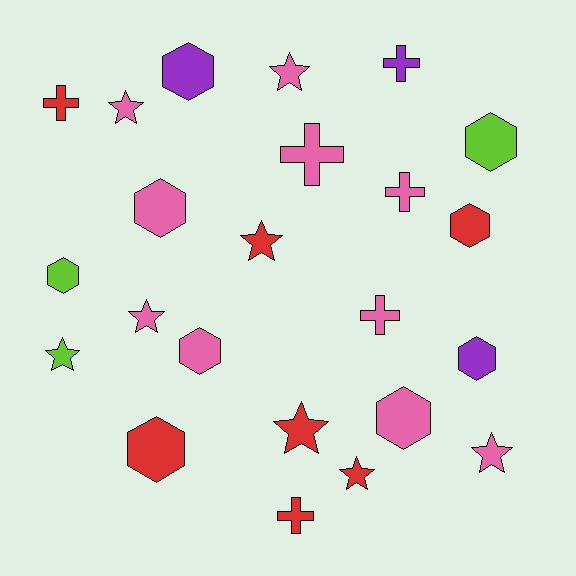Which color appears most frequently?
Pink, with 10 objects.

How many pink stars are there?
There are 4 pink stars.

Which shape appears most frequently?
Hexagon, with 9 objects.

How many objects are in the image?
There are 23 objects.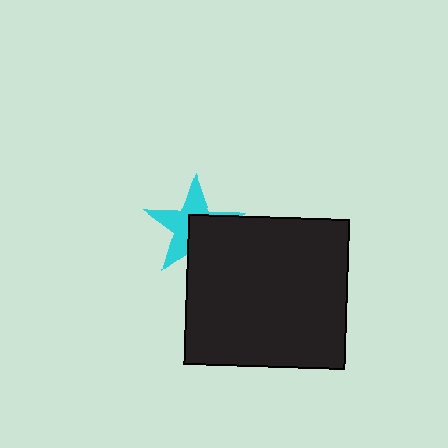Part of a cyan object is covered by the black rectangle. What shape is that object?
It is a star.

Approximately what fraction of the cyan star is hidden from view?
Roughly 45% of the cyan star is hidden behind the black rectangle.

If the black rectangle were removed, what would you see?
You would see the complete cyan star.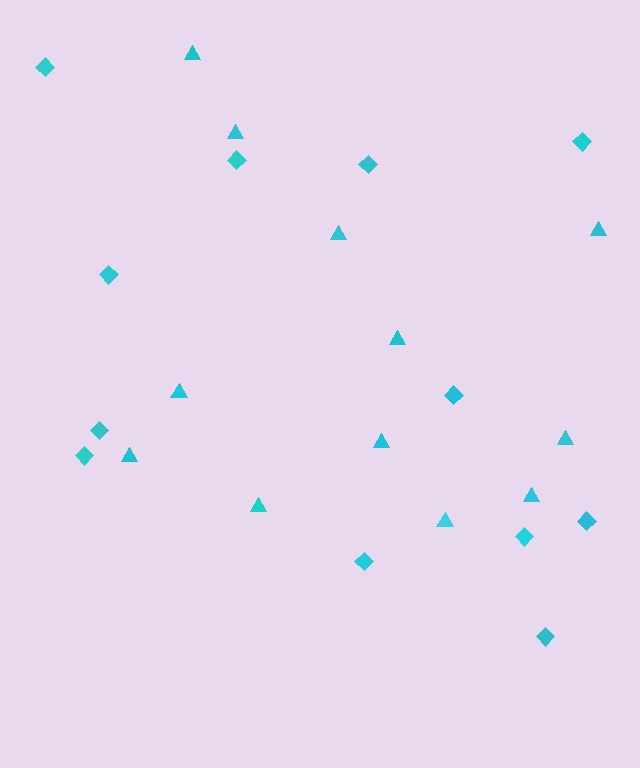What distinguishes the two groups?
There are 2 groups: one group of triangles (12) and one group of diamonds (12).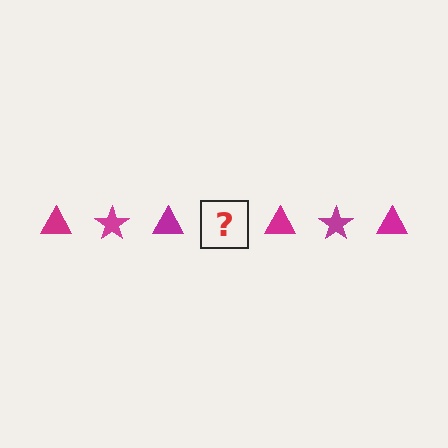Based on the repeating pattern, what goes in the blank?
The blank should be a magenta star.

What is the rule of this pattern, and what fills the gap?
The rule is that the pattern cycles through triangle, star shapes in magenta. The gap should be filled with a magenta star.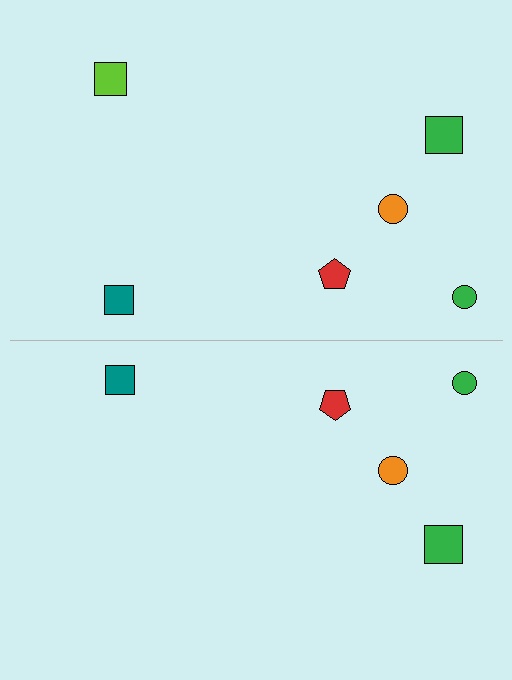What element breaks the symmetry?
A lime square is missing from the bottom side.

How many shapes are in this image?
There are 11 shapes in this image.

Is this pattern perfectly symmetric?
No, the pattern is not perfectly symmetric. A lime square is missing from the bottom side.